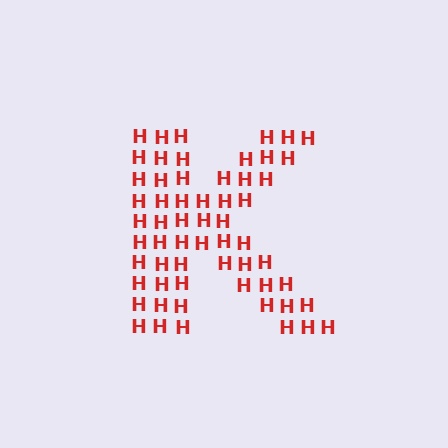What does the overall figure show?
The overall figure shows the letter K.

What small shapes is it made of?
It is made of small letter H's.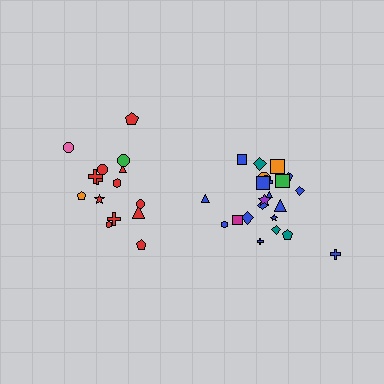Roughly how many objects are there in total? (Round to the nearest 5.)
Roughly 35 objects in total.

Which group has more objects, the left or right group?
The right group.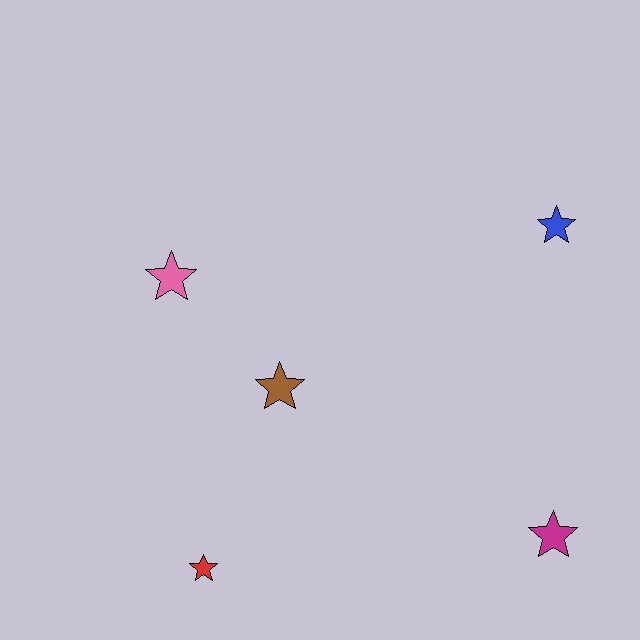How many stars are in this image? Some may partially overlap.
There are 5 stars.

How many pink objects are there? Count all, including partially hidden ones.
There is 1 pink object.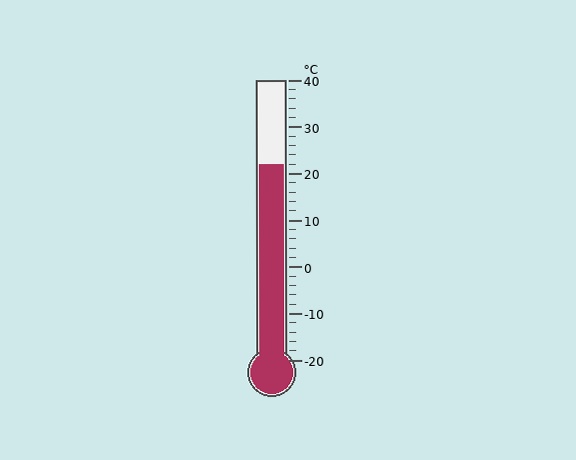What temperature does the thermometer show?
The thermometer shows approximately 22°C.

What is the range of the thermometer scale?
The thermometer scale ranges from -20°C to 40°C.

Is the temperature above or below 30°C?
The temperature is below 30°C.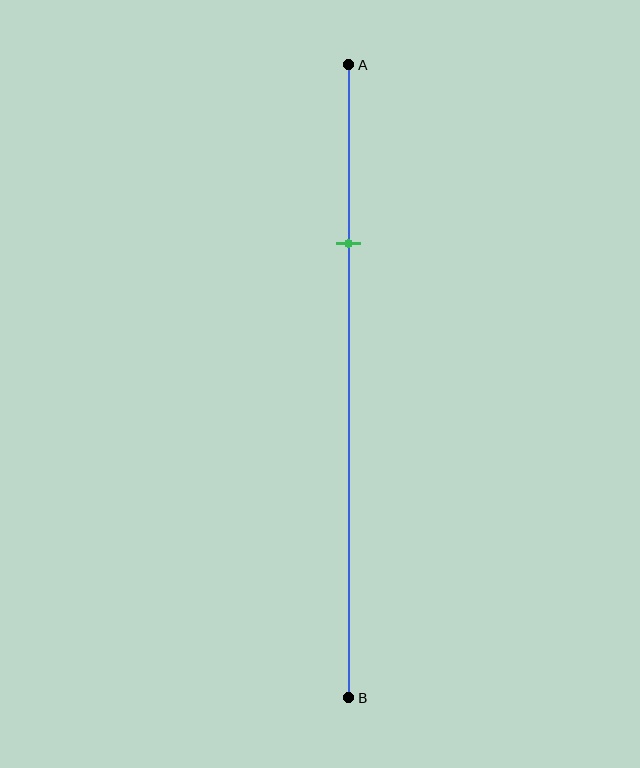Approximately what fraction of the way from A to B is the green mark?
The green mark is approximately 30% of the way from A to B.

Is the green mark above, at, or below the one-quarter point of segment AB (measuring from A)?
The green mark is below the one-quarter point of segment AB.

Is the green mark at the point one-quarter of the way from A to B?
No, the mark is at about 30% from A, not at the 25% one-quarter point.